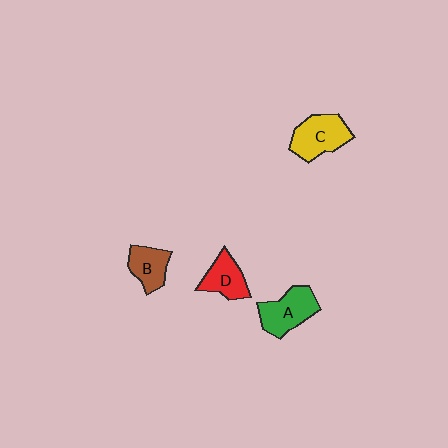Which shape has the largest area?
Shape C (yellow).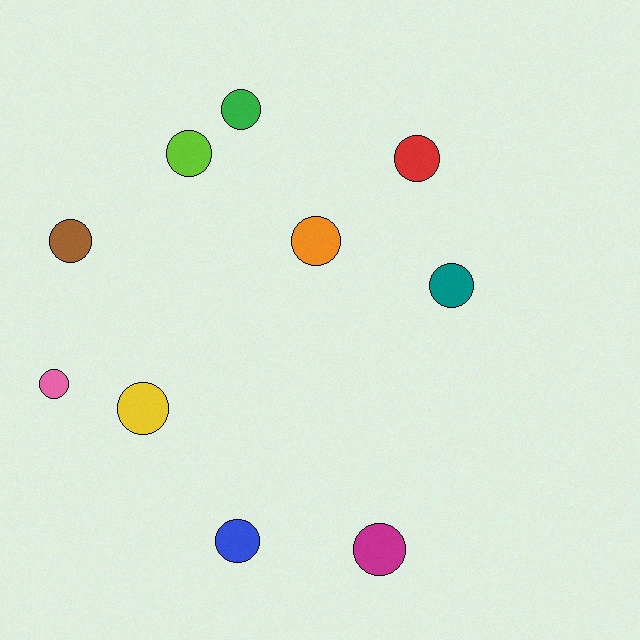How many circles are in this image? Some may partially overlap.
There are 10 circles.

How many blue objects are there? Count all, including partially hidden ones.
There is 1 blue object.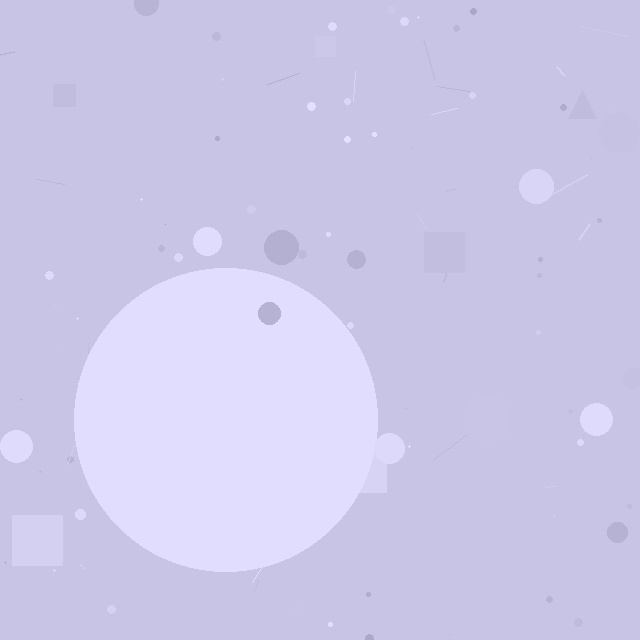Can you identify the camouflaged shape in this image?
The camouflaged shape is a circle.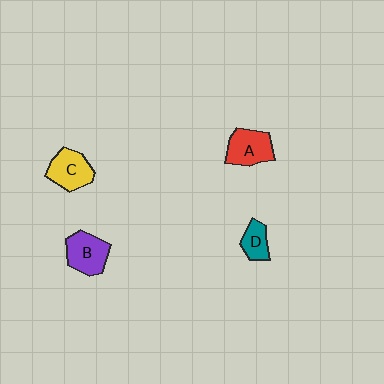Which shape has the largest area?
Shape B (purple).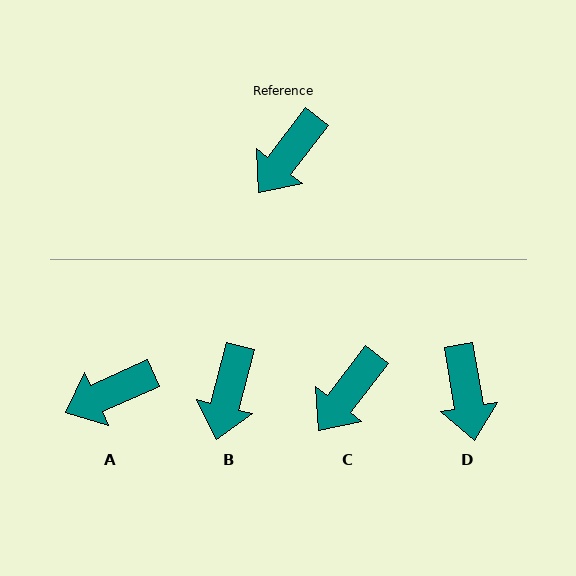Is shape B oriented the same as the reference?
No, it is off by about 23 degrees.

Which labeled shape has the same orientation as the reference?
C.